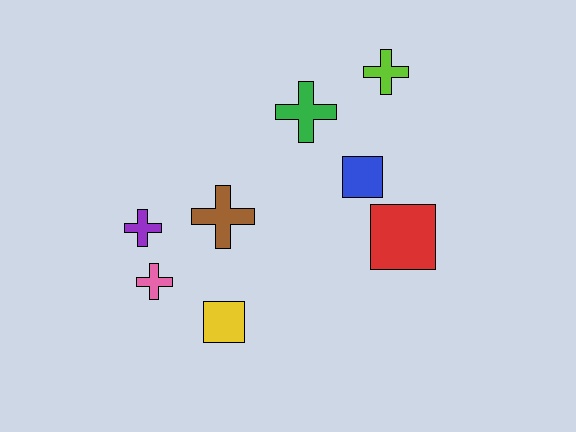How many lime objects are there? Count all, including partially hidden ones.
There is 1 lime object.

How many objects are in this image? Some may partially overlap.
There are 8 objects.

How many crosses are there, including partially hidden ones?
There are 5 crosses.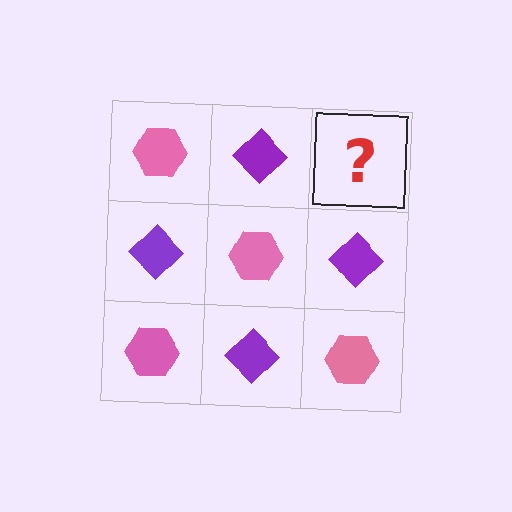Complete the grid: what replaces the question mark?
The question mark should be replaced with a pink hexagon.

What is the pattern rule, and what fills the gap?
The rule is that it alternates pink hexagon and purple diamond in a checkerboard pattern. The gap should be filled with a pink hexagon.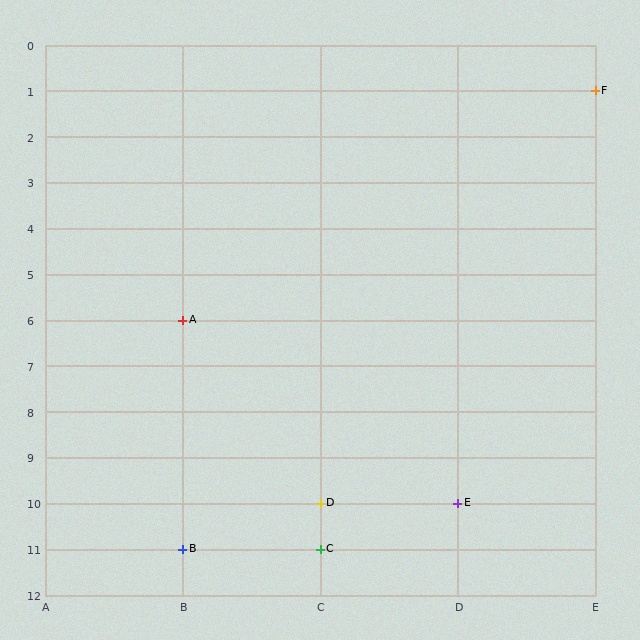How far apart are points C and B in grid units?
Points C and B are 1 column apart.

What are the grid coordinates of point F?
Point F is at grid coordinates (E, 1).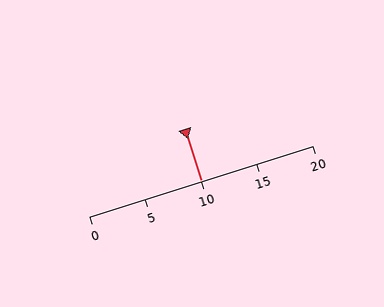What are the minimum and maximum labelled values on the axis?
The axis runs from 0 to 20.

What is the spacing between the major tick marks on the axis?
The major ticks are spaced 5 apart.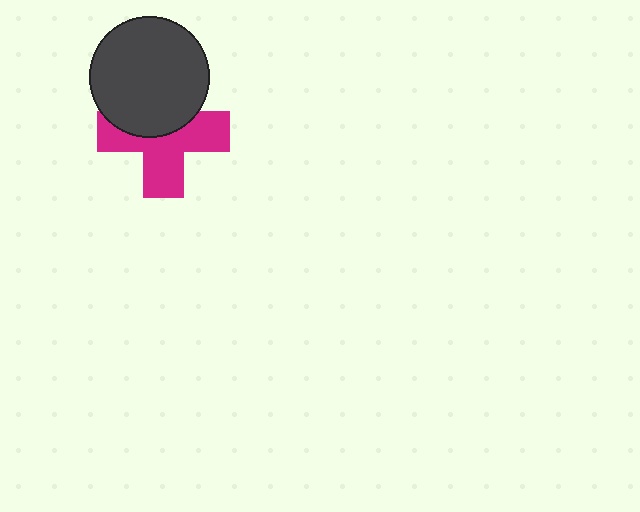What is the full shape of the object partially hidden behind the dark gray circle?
The partially hidden object is a magenta cross.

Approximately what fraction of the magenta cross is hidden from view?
Roughly 41% of the magenta cross is hidden behind the dark gray circle.